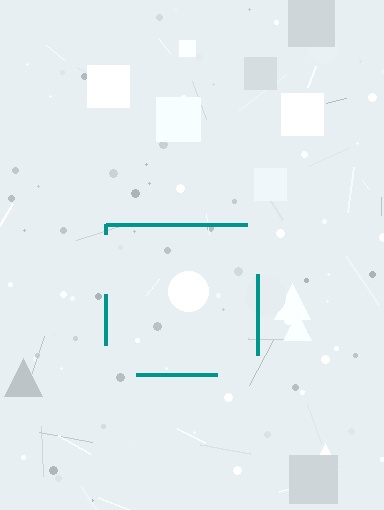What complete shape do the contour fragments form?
The contour fragments form a square.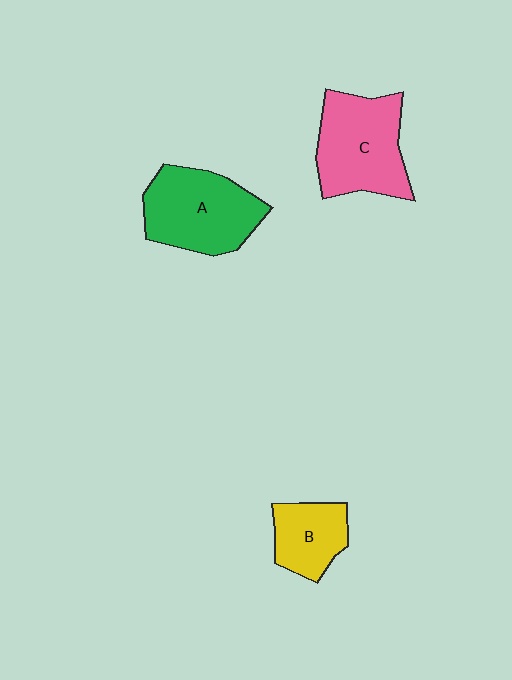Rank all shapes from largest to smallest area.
From largest to smallest: C (pink), A (green), B (yellow).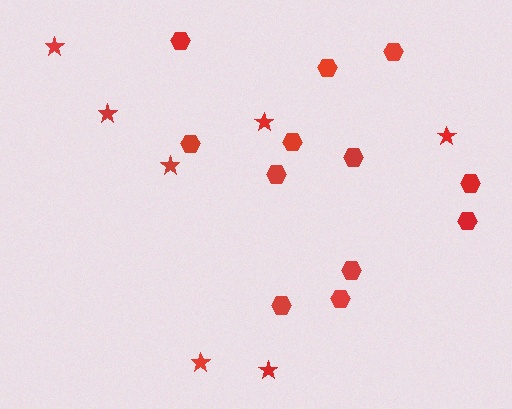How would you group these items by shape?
There are 2 groups: one group of hexagons (12) and one group of stars (7).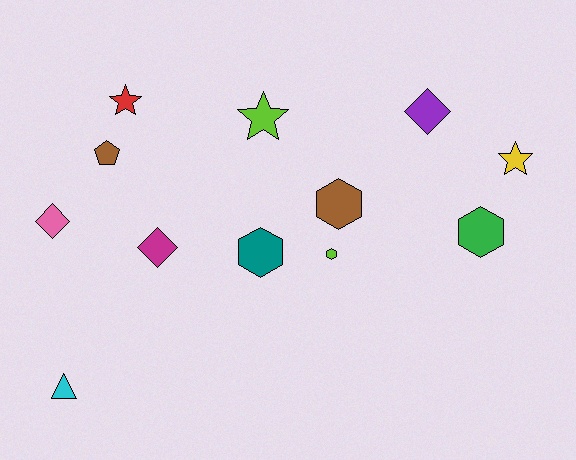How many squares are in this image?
There are no squares.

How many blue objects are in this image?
There are no blue objects.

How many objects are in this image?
There are 12 objects.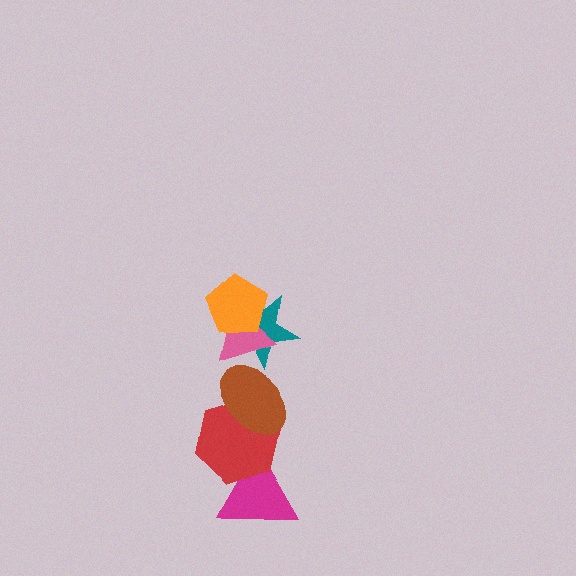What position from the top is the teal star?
The teal star is 3rd from the top.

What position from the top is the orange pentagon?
The orange pentagon is 1st from the top.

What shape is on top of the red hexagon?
The brown ellipse is on top of the red hexagon.